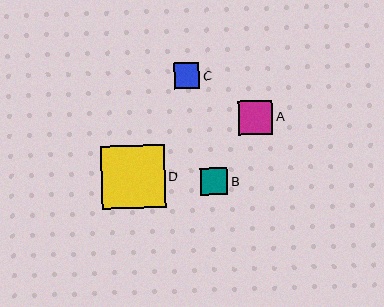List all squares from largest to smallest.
From largest to smallest: D, A, B, C.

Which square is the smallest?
Square C is the smallest with a size of approximately 25 pixels.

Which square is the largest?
Square D is the largest with a size of approximately 63 pixels.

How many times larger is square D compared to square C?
Square D is approximately 2.5 times the size of square C.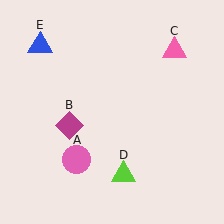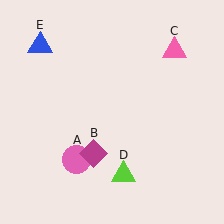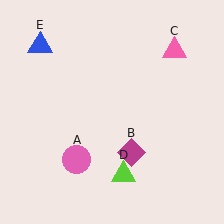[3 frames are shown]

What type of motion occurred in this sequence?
The magenta diamond (object B) rotated counterclockwise around the center of the scene.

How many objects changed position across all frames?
1 object changed position: magenta diamond (object B).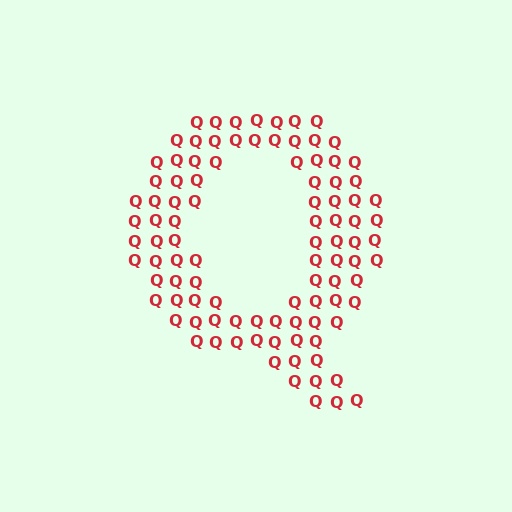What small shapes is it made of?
It is made of small letter Q's.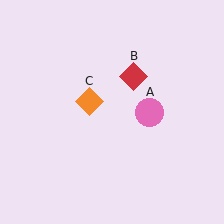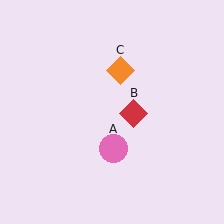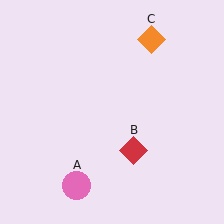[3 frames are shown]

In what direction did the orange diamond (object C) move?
The orange diamond (object C) moved up and to the right.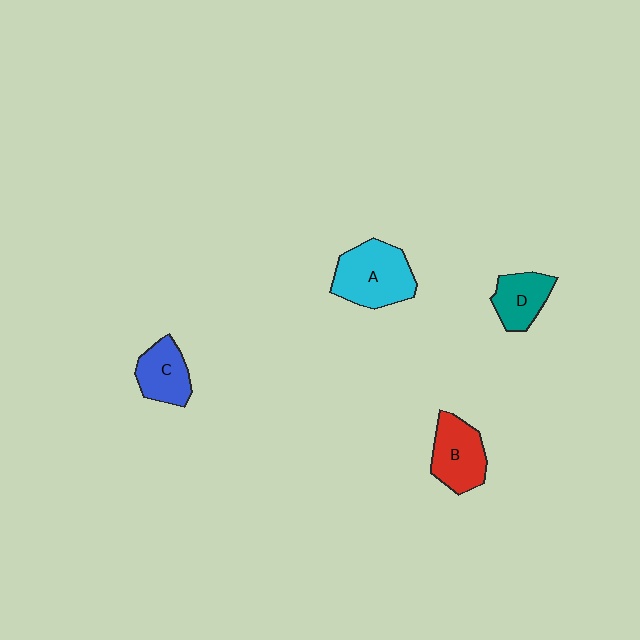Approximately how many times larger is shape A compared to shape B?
Approximately 1.3 times.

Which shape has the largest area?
Shape A (cyan).